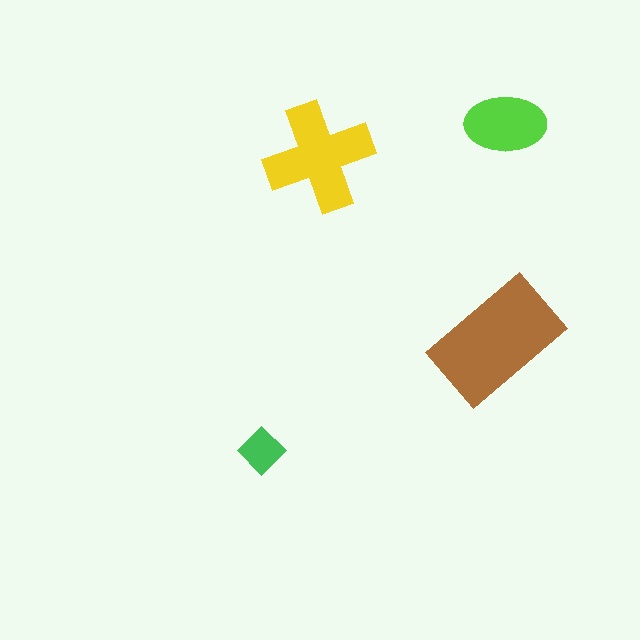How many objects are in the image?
There are 4 objects in the image.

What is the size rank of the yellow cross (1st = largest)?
2nd.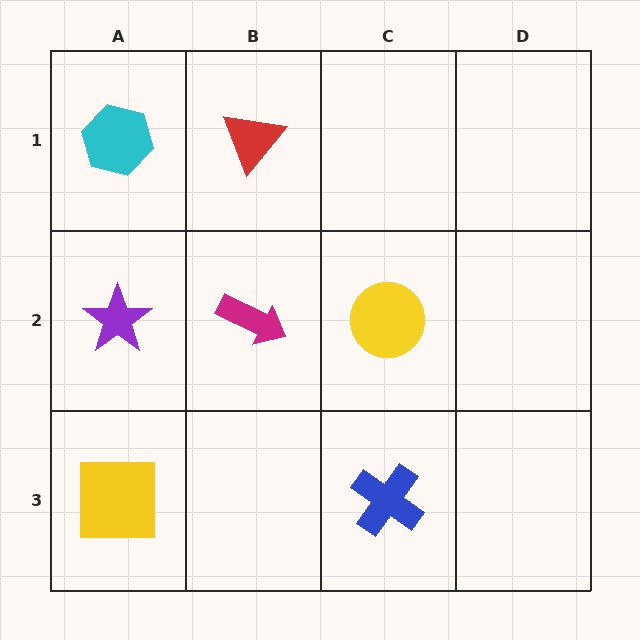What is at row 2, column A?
A purple star.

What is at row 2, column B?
A magenta arrow.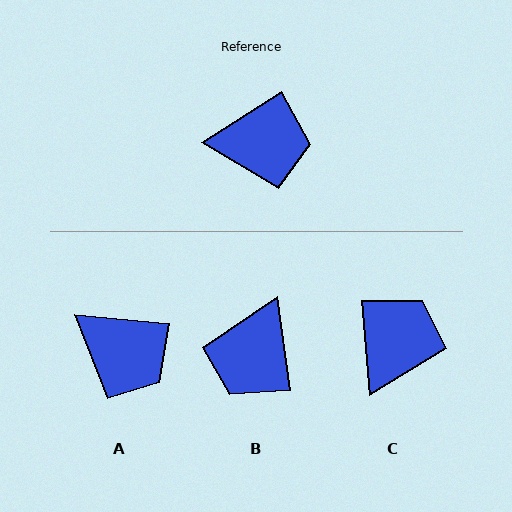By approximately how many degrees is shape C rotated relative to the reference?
Approximately 62 degrees counter-clockwise.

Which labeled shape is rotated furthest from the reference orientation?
B, about 115 degrees away.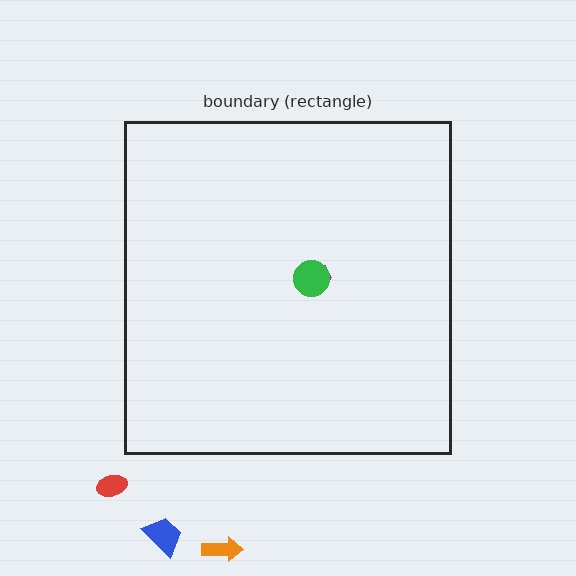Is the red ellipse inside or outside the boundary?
Outside.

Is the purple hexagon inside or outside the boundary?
Inside.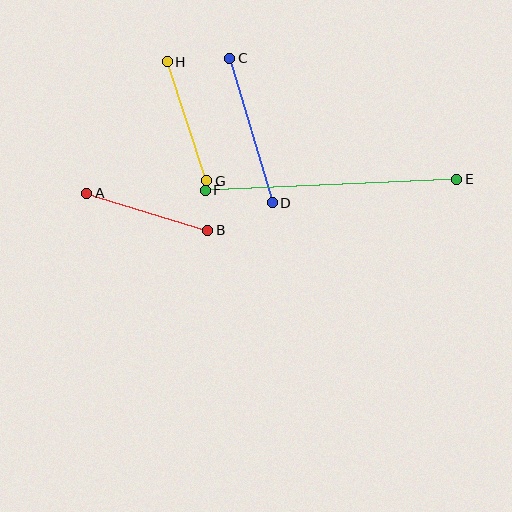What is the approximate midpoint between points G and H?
The midpoint is at approximately (187, 121) pixels.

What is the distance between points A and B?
The distance is approximately 126 pixels.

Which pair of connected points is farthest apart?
Points E and F are farthest apart.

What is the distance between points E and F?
The distance is approximately 252 pixels.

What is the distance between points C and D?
The distance is approximately 151 pixels.